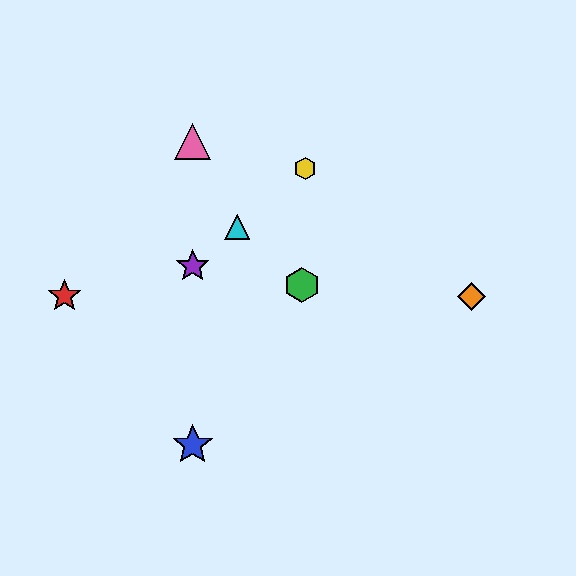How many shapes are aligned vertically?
3 shapes (the blue star, the purple star, the pink triangle) are aligned vertically.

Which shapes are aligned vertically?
The blue star, the purple star, the pink triangle are aligned vertically.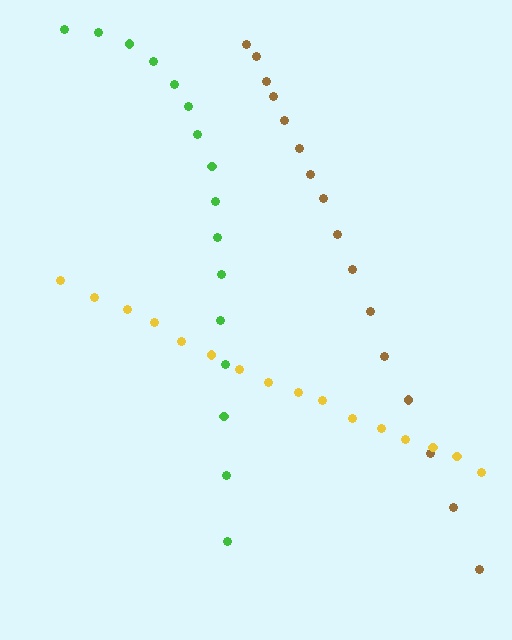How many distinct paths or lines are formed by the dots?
There are 3 distinct paths.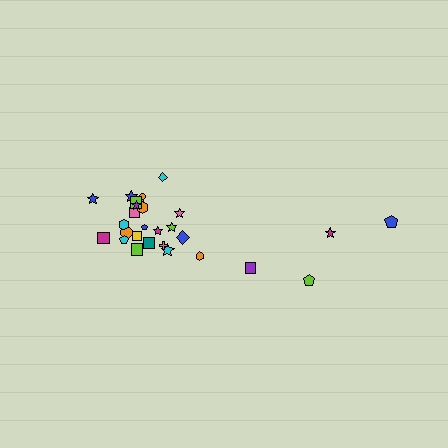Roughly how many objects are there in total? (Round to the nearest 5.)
Roughly 30 objects in total.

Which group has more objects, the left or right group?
The left group.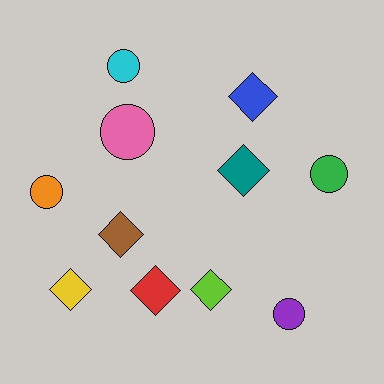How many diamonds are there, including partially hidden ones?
There are 6 diamonds.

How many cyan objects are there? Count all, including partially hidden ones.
There is 1 cyan object.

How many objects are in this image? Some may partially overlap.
There are 11 objects.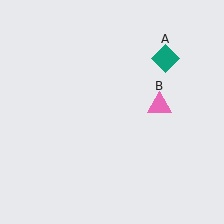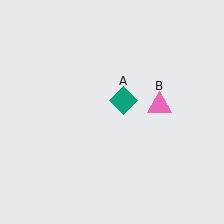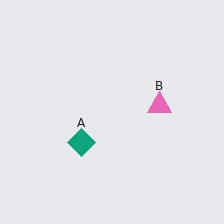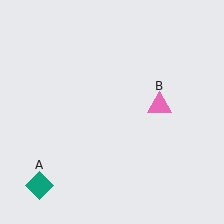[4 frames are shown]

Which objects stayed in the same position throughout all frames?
Pink triangle (object B) remained stationary.